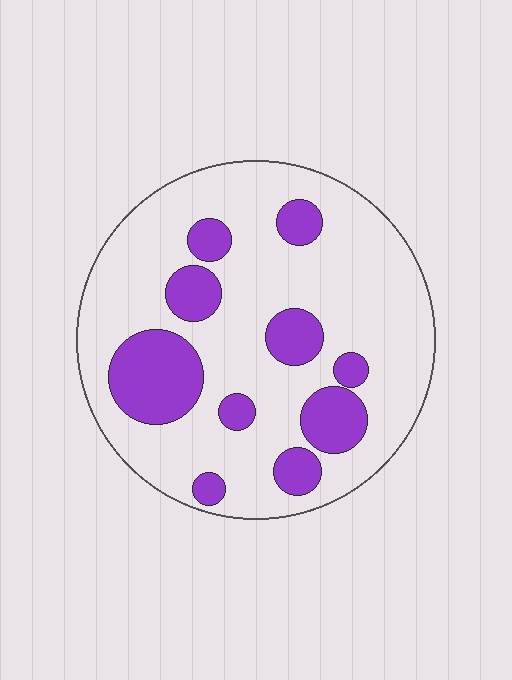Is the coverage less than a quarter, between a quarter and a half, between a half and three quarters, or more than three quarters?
Less than a quarter.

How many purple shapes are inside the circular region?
10.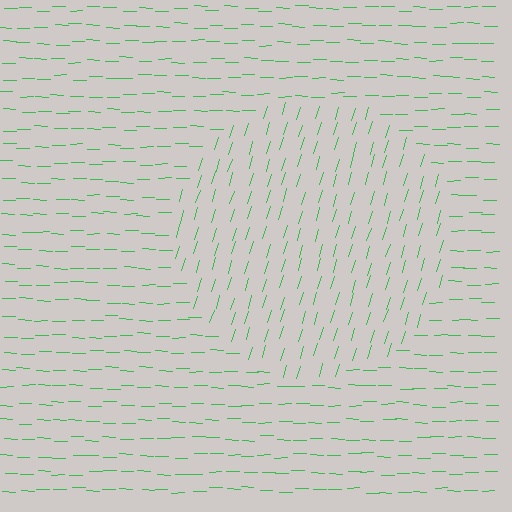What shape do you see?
I see a circle.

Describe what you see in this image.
The image is filled with small green line segments. A circle region in the image has lines oriented differently from the surrounding lines, creating a visible texture boundary.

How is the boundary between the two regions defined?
The boundary is defined purely by a change in line orientation (approximately 74 degrees difference). All lines are the same color and thickness.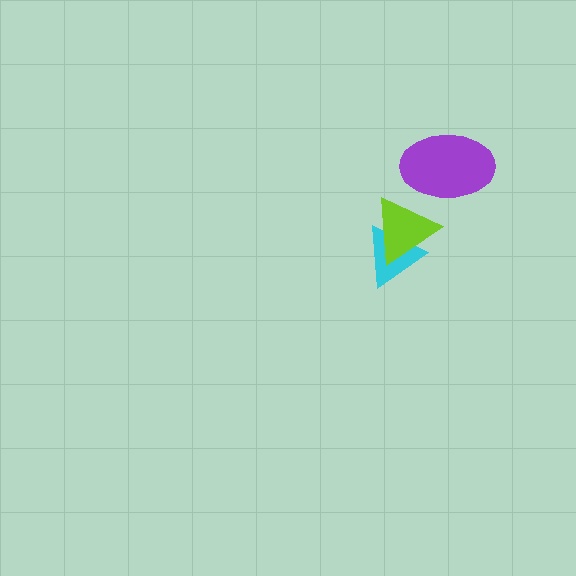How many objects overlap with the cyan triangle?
1 object overlaps with the cyan triangle.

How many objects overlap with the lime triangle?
2 objects overlap with the lime triangle.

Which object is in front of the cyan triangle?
The lime triangle is in front of the cyan triangle.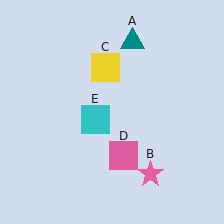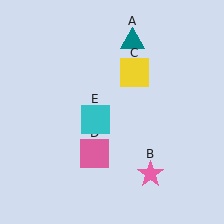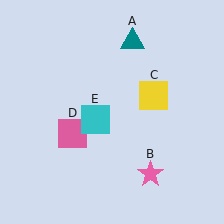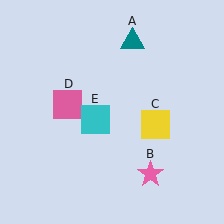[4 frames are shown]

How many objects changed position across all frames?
2 objects changed position: yellow square (object C), pink square (object D).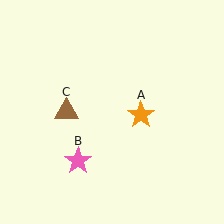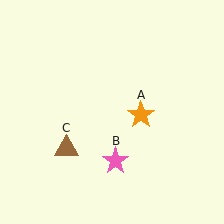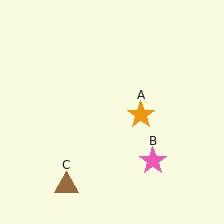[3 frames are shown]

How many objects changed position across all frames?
2 objects changed position: pink star (object B), brown triangle (object C).